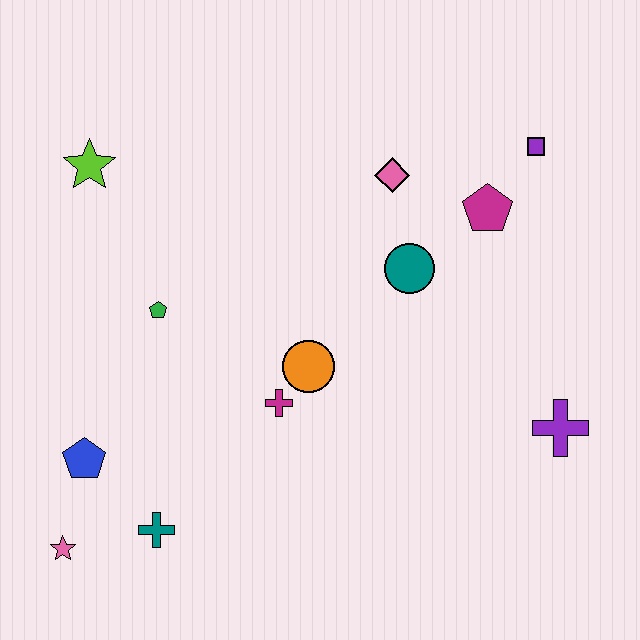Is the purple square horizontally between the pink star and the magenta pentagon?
No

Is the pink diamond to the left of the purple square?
Yes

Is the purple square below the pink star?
No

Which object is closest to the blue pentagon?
The pink star is closest to the blue pentagon.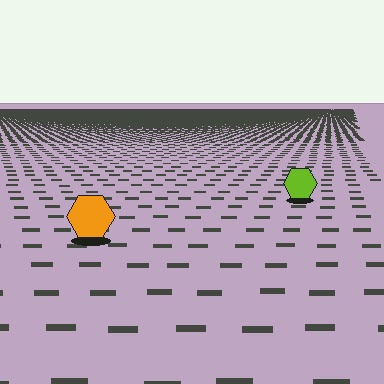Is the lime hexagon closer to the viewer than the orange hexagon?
No. The orange hexagon is closer — you can tell from the texture gradient: the ground texture is coarser near it.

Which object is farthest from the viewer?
The lime hexagon is farthest from the viewer. It appears smaller and the ground texture around it is denser.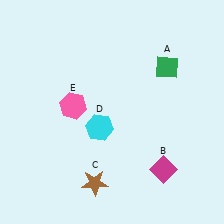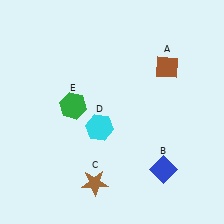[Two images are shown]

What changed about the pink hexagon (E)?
In Image 1, E is pink. In Image 2, it changed to green.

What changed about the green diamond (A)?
In Image 1, A is green. In Image 2, it changed to brown.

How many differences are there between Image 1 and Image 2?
There are 3 differences between the two images.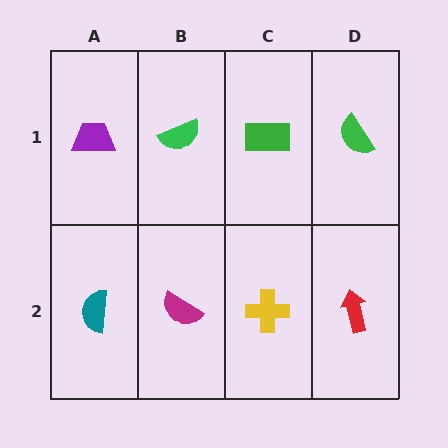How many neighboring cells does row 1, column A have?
2.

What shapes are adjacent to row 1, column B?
A magenta semicircle (row 2, column B), a purple trapezoid (row 1, column A), a green rectangle (row 1, column C).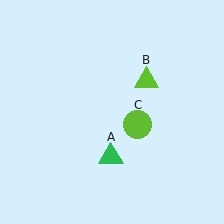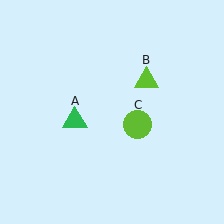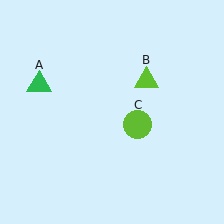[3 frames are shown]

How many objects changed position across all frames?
1 object changed position: green triangle (object A).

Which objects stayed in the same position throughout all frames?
Lime triangle (object B) and lime circle (object C) remained stationary.